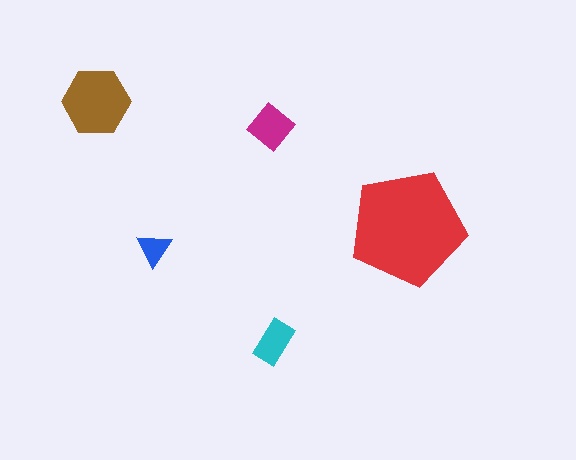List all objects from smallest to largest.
The blue triangle, the cyan rectangle, the magenta diamond, the brown hexagon, the red pentagon.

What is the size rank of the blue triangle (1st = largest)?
5th.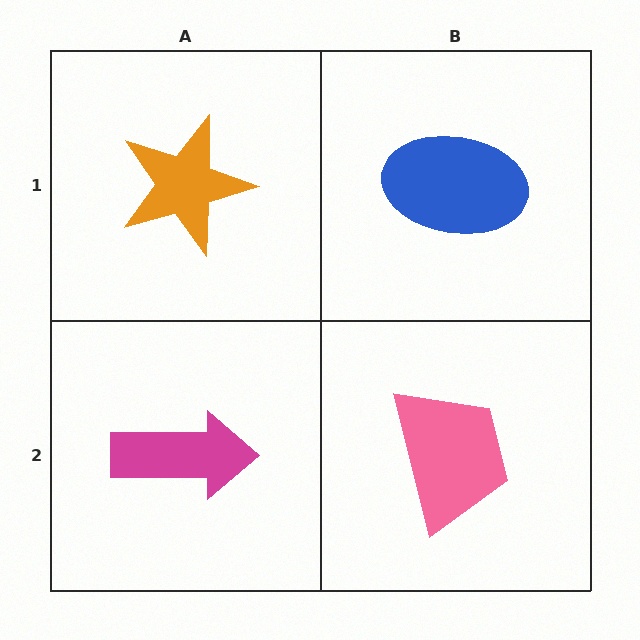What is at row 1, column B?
A blue ellipse.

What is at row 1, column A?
An orange star.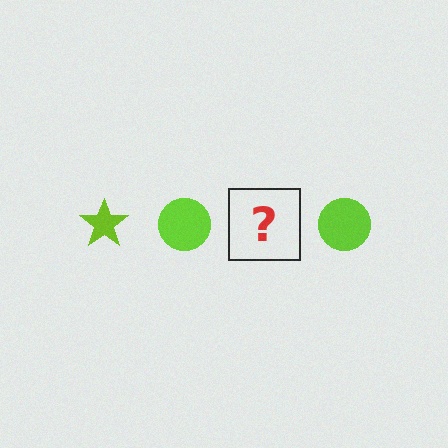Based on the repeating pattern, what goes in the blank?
The blank should be a lime star.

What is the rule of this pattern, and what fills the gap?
The rule is that the pattern cycles through star, circle shapes in lime. The gap should be filled with a lime star.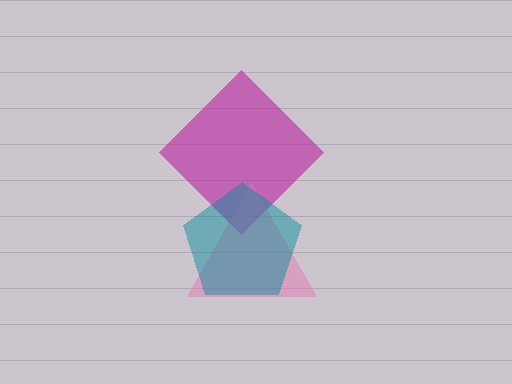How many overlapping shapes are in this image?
There are 3 overlapping shapes in the image.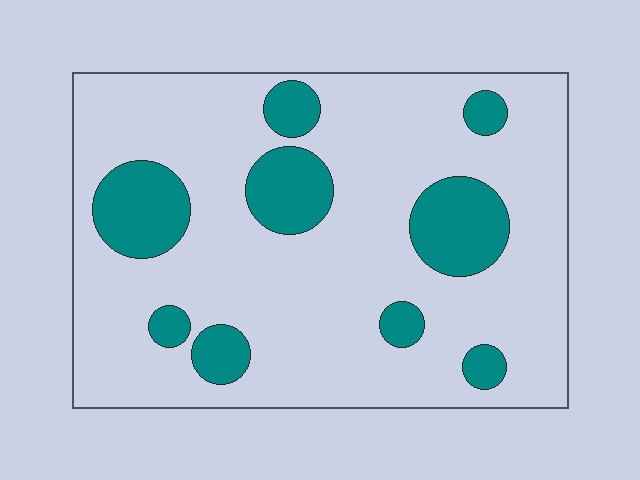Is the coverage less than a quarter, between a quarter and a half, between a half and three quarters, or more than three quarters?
Less than a quarter.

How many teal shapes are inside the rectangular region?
9.